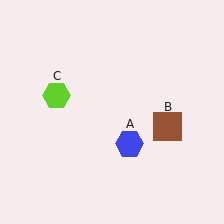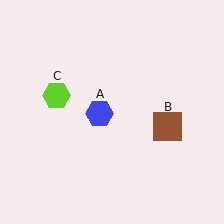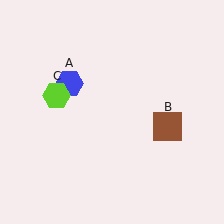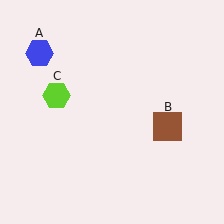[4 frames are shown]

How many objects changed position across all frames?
1 object changed position: blue hexagon (object A).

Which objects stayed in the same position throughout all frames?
Brown square (object B) and lime hexagon (object C) remained stationary.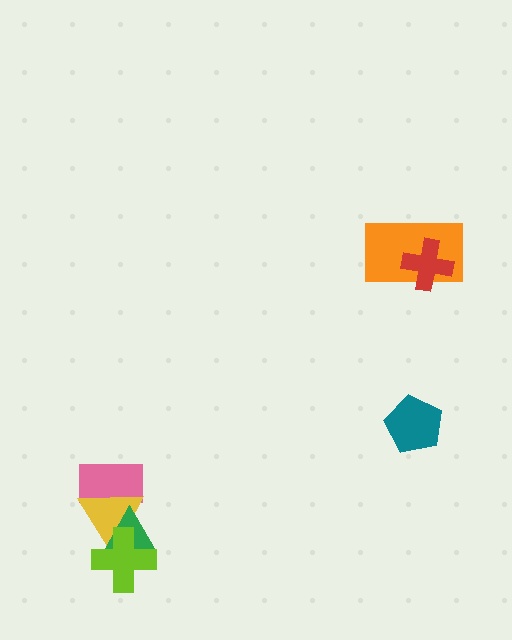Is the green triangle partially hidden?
Yes, it is partially covered by another shape.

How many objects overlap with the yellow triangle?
3 objects overlap with the yellow triangle.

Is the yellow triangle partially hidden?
Yes, it is partially covered by another shape.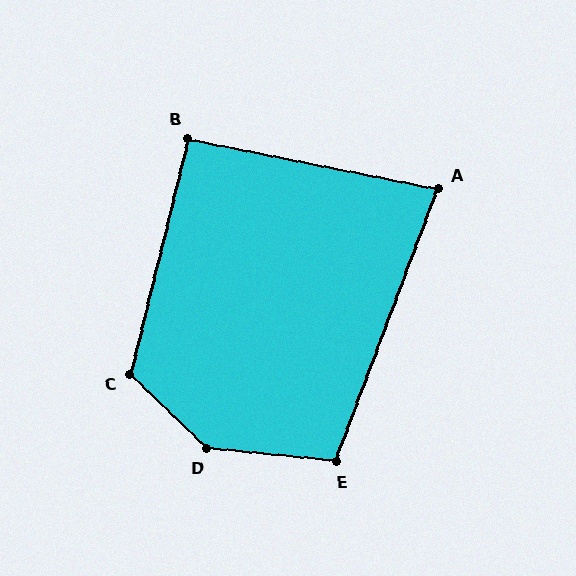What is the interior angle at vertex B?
Approximately 92 degrees (approximately right).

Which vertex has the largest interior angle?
D, at approximately 142 degrees.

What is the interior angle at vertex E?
Approximately 105 degrees (obtuse).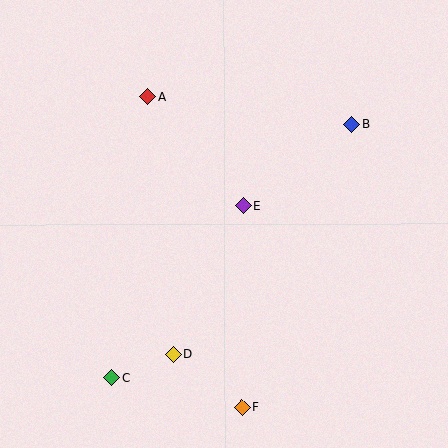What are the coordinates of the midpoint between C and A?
The midpoint between C and A is at (130, 238).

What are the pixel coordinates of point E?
Point E is at (243, 206).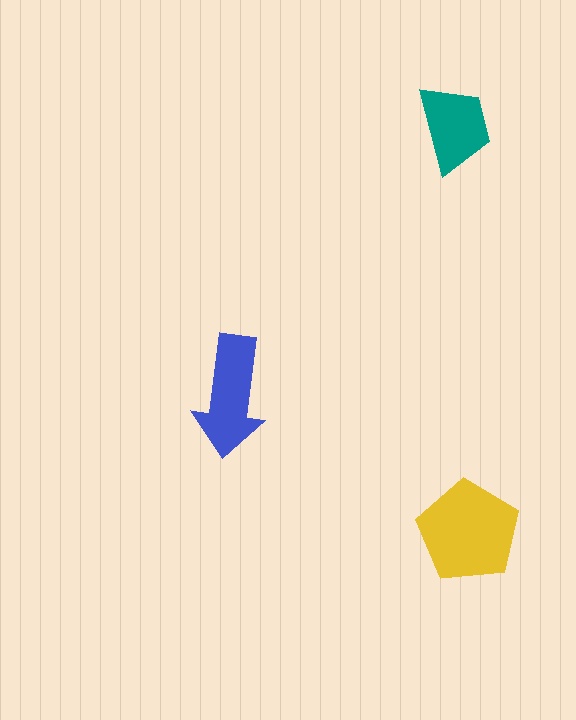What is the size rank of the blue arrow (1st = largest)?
2nd.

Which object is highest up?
The teal trapezoid is topmost.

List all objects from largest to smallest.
The yellow pentagon, the blue arrow, the teal trapezoid.